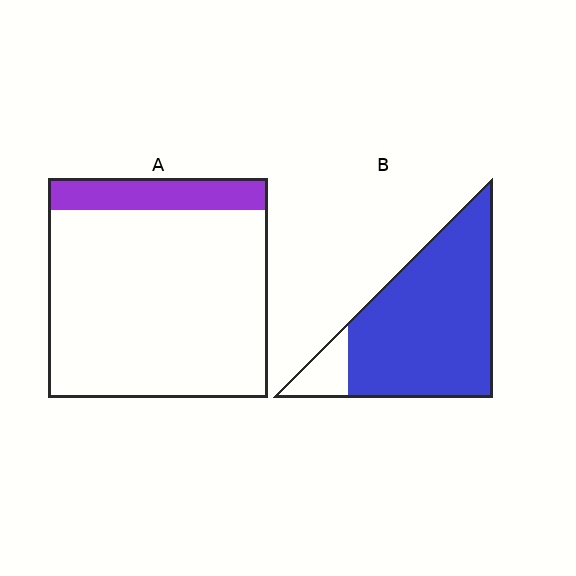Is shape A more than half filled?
No.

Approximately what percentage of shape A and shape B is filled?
A is approximately 15% and B is approximately 90%.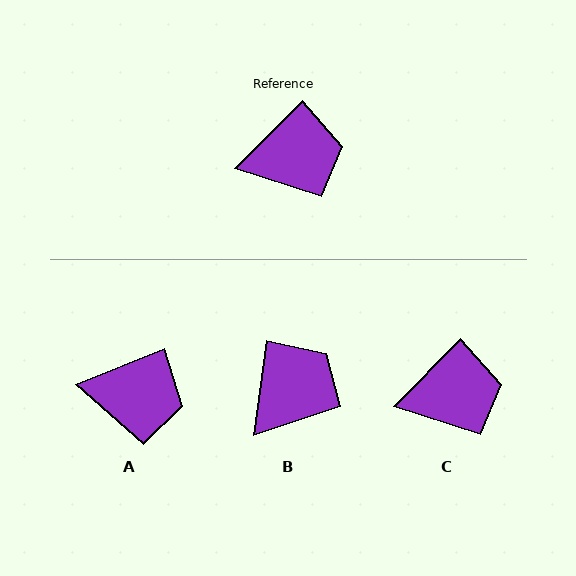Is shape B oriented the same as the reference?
No, it is off by about 37 degrees.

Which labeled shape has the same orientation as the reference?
C.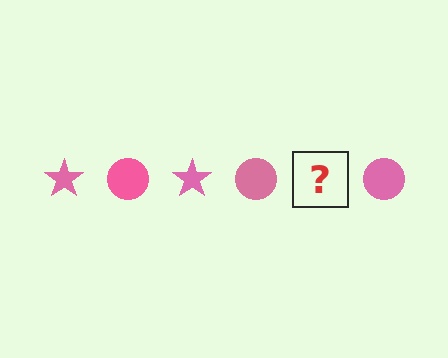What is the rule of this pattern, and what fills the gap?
The rule is that the pattern cycles through star, circle shapes in pink. The gap should be filled with a pink star.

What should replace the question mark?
The question mark should be replaced with a pink star.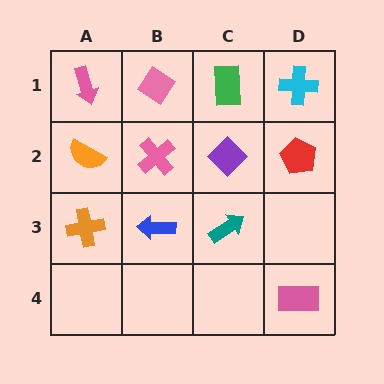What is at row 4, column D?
A pink rectangle.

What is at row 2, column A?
An orange semicircle.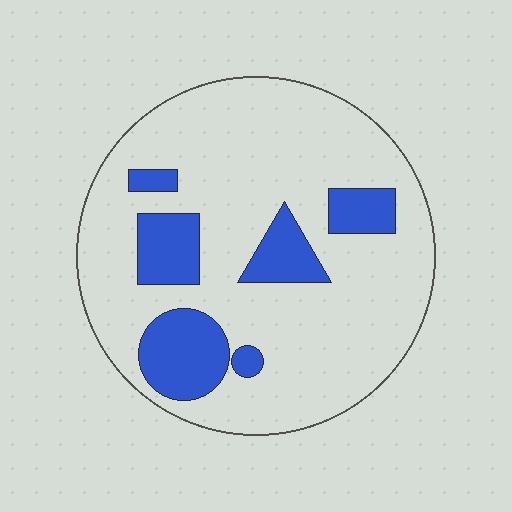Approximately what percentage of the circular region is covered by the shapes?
Approximately 20%.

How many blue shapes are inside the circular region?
6.